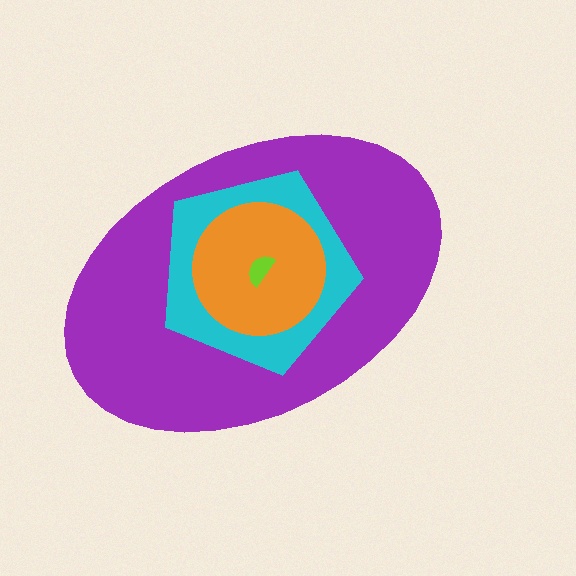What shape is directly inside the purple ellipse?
The cyan pentagon.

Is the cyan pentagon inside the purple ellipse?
Yes.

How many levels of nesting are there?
4.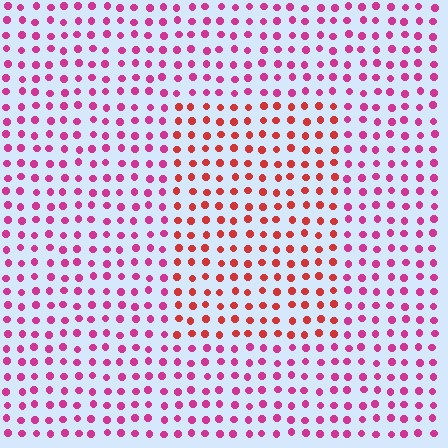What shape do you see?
I see a rectangle.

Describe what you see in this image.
The image is filled with small magenta elements in a uniform arrangement. A rectangle-shaped region is visible where the elements are tinted to a slightly different hue, forming a subtle color boundary.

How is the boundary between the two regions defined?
The boundary is defined purely by a slight shift in hue (about 36 degrees). Spacing, size, and orientation are identical on both sides.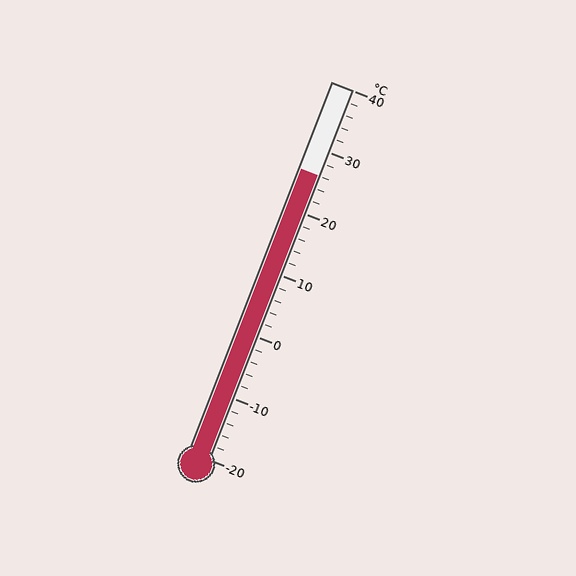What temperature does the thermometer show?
The thermometer shows approximately 26°C.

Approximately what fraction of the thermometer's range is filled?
The thermometer is filled to approximately 75% of its range.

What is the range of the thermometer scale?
The thermometer scale ranges from -20°C to 40°C.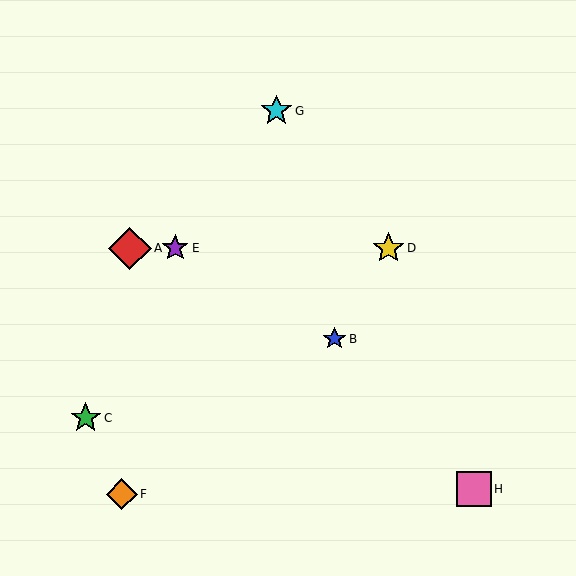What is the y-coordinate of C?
Object C is at y≈418.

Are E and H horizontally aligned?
No, E is at y≈248 and H is at y≈489.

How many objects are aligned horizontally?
3 objects (A, D, E) are aligned horizontally.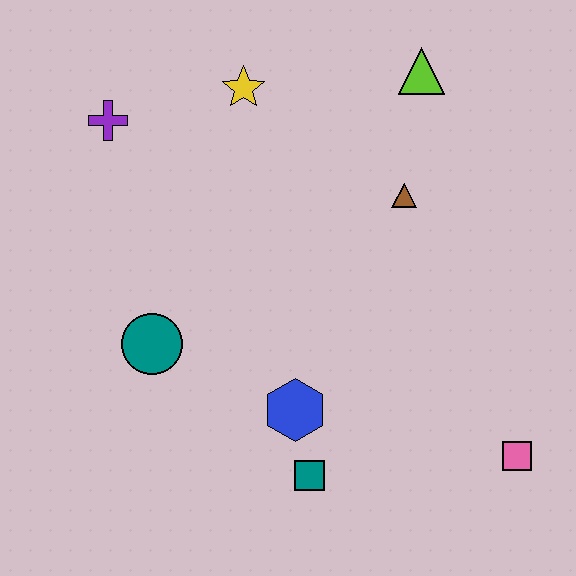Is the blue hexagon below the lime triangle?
Yes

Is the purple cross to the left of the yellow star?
Yes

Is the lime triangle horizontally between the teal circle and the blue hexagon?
No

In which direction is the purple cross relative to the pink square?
The purple cross is to the left of the pink square.